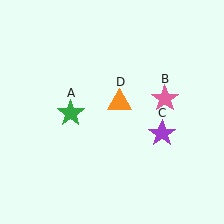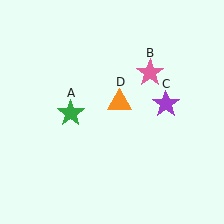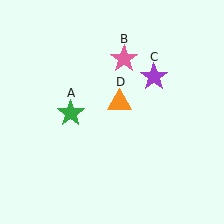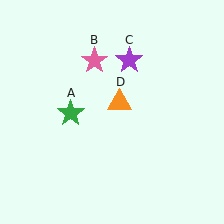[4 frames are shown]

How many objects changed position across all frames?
2 objects changed position: pink star (object B), purple star (object C).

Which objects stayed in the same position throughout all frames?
Green star (object A) and orange triangle (object D) remained stationary.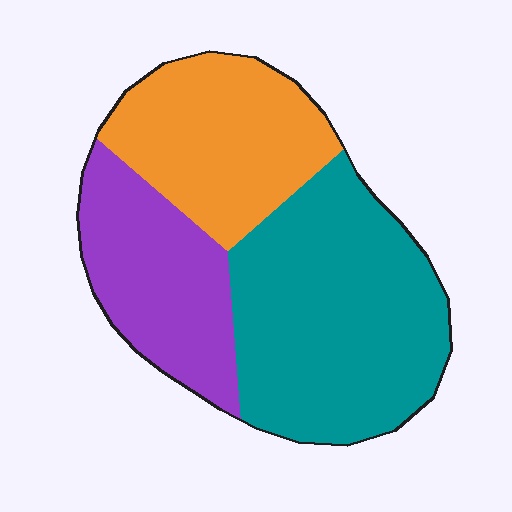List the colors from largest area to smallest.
From largest to smallest: teal, orange, purple.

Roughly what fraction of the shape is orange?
Orange covers 29% of the shape.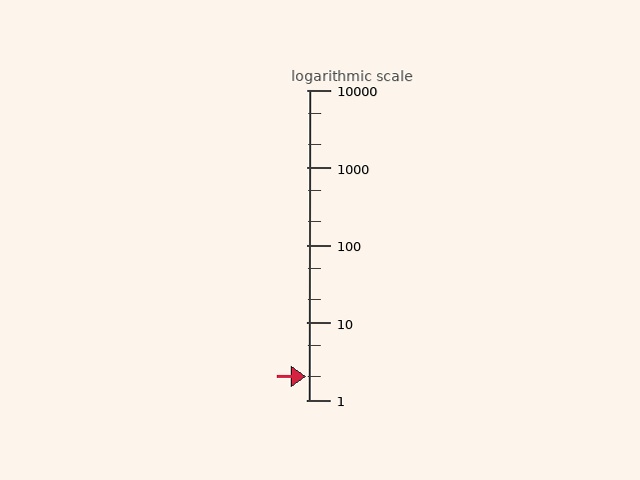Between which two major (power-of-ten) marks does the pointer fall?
The pointer is between 1 and 10.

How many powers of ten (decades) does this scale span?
The scale spans 4 decades, from 1 to 10000.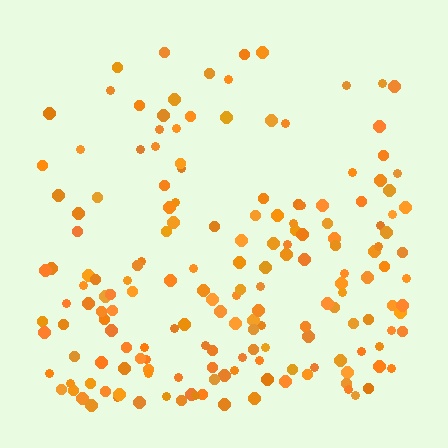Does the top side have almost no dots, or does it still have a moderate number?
Still a moderate number, just noticeably fewer than the bottom.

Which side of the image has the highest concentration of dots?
The bottom.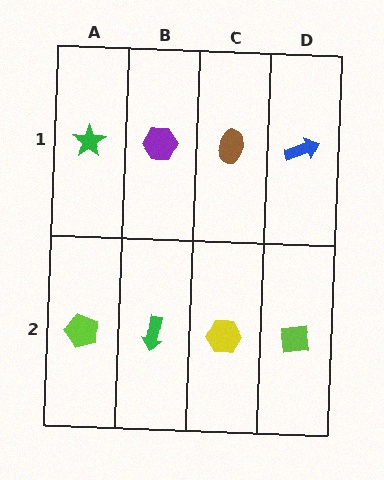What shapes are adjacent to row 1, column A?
A lime pentagon (row 2, column A), a purple hexagon (row 1, column B).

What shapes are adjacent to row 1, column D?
A lime square (row 2, column D), a brown ellipse (row 1, column C).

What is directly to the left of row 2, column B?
A lime pentagon.